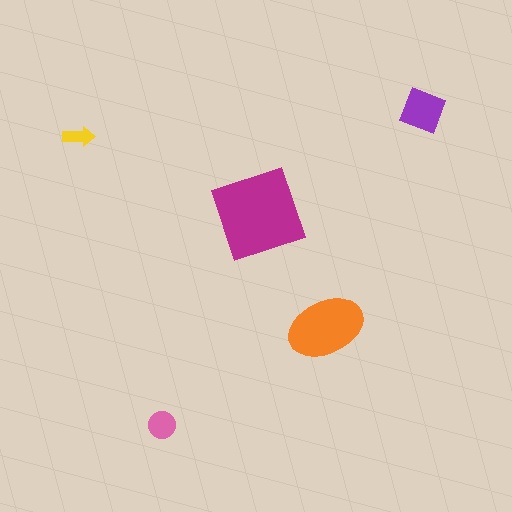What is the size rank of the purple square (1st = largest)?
3rd.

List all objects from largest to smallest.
The magenta diamond, the orange ellipse, the purple square, the pink circle, the yellow arrow.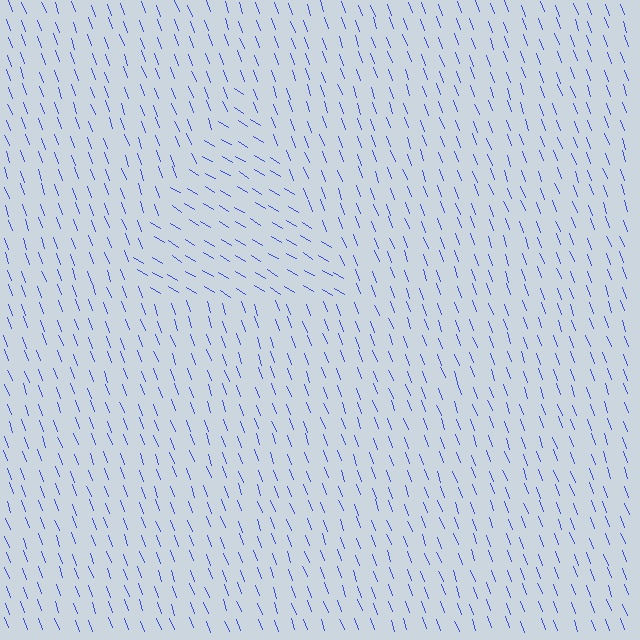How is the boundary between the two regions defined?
The boundary is defined purely by a change in line orientation (approximately 39 degrees difference). All lines are the same color and thickness.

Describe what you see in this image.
The image is filled with small blue line segments. A triangle region in the image has lines oriented differently from the surrounding lines, creating a visible texture boundary.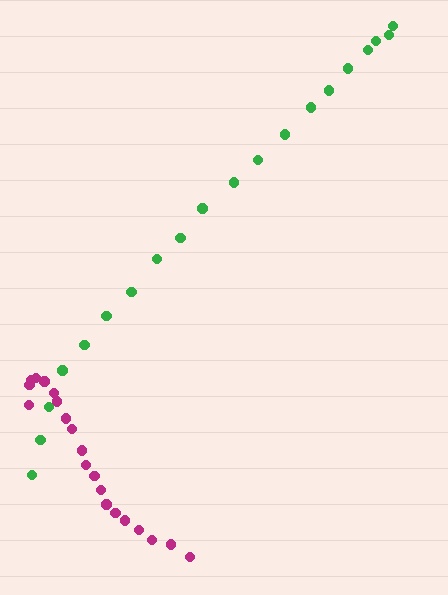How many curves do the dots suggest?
There are 2 distinct paths.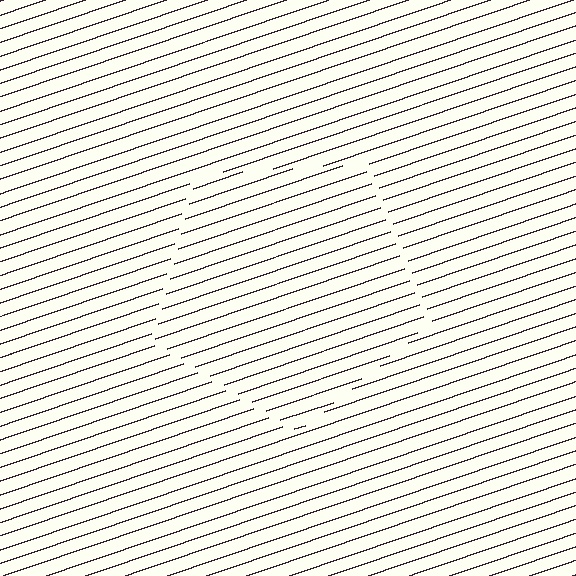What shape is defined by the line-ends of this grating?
An illusory pentagon. The interior of the shape contains the same grating, shifted by half a period — the contour is defined by the phase discontinuity where line-ends from the inner and outer gratings abut.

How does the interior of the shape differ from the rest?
The interior of the shape contains the same grating, shifted by half a period — the contour is defined by the phase discontinuity where line-ends from the inner and outer gratings abut.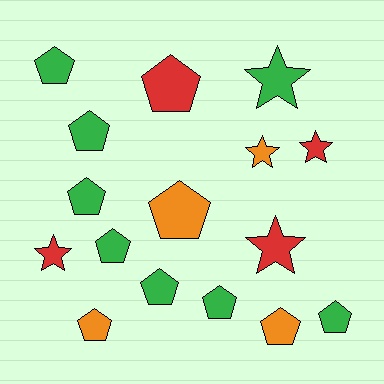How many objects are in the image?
There are 16 objects.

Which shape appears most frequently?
Pentagon, with 11 objects.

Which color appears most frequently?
Green, with 8 objects.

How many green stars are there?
There is 1 green star.